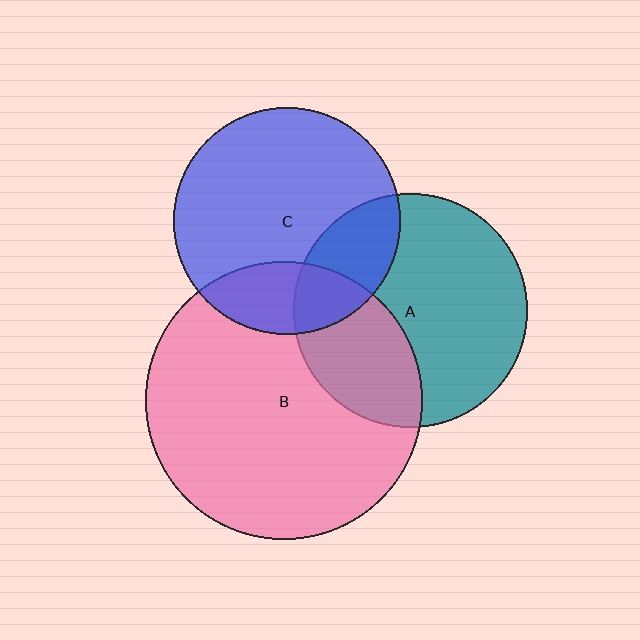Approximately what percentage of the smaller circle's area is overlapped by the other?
Approximately 20%.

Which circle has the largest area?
Circle B (pink).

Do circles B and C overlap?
Yes.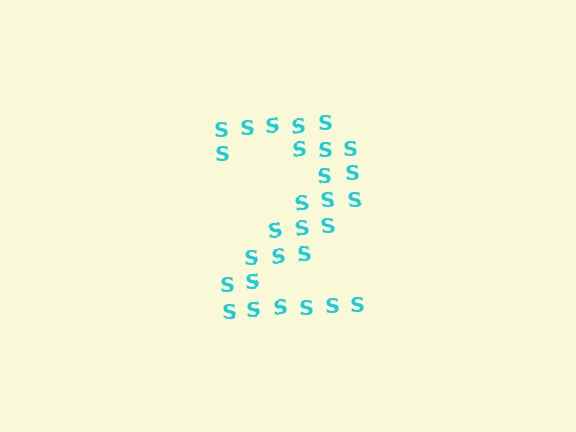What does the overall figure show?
The overall figure shows the digit 2.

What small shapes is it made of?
It is made of small letter S's.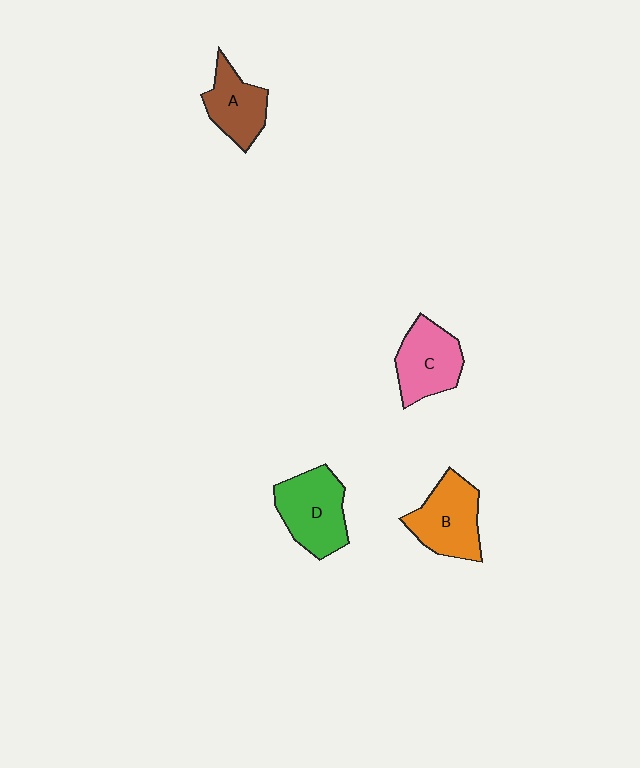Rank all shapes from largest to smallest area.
From largest to smallest: D (green), B (orange), C (pink), A (brown).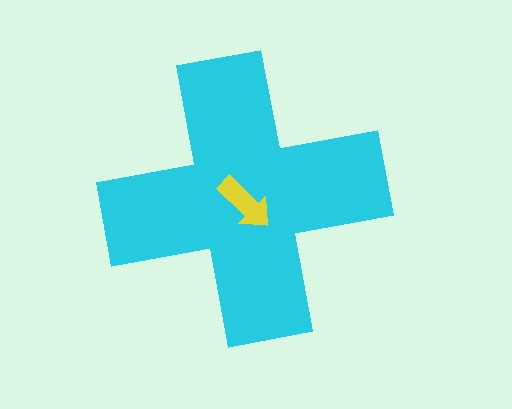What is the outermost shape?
The cyan cross.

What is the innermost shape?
The yellow arrow.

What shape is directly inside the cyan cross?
The yellow arrow.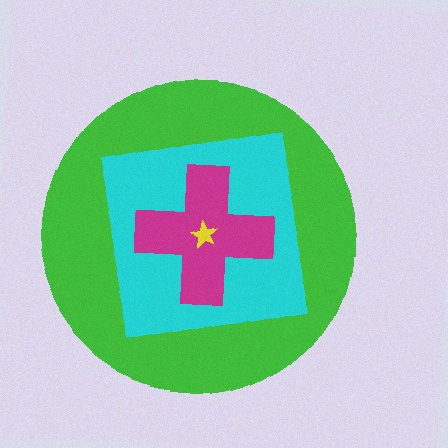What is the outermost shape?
The green circle.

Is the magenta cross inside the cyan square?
Yes.